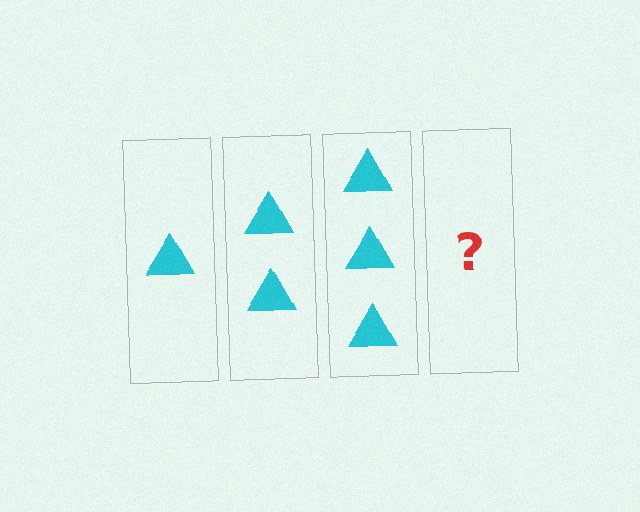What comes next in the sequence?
The next element should be 4 triangles.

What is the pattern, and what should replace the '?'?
The pattern is that each step adds one more triangle. The '?' should be 4 triangles.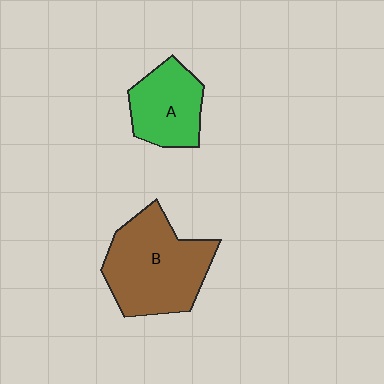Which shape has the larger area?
Shape B (brown).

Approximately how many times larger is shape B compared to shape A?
Approximately 1.6 times.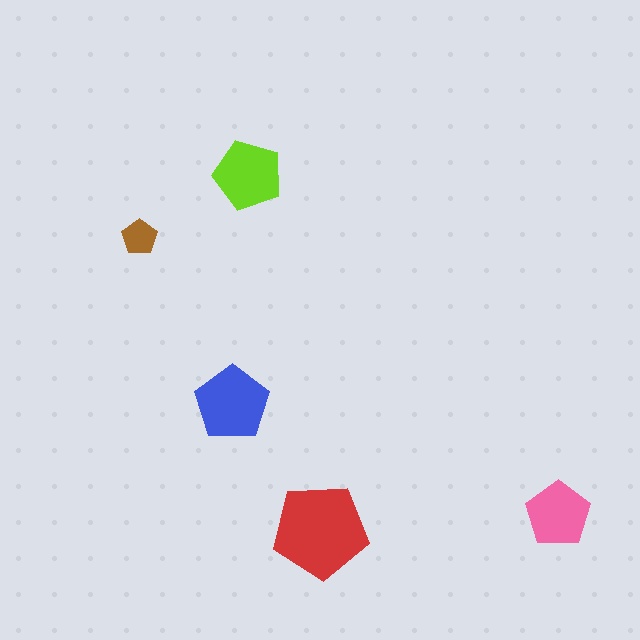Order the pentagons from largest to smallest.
the red one, the blue one, the lime one, the pink one, the brown one.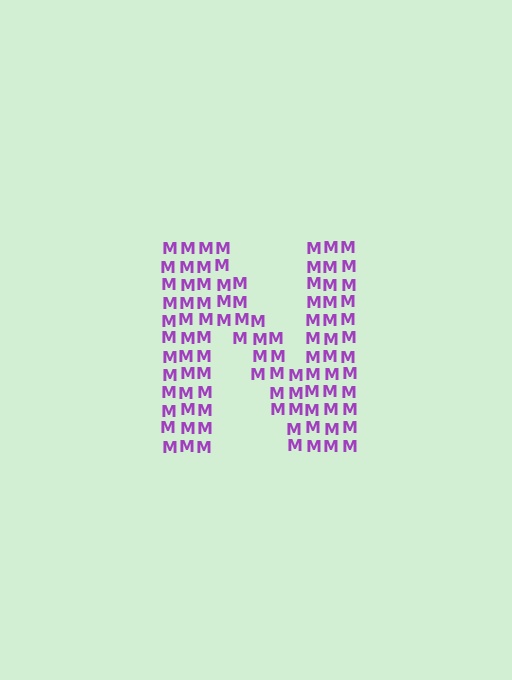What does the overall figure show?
The overall figure shows the letter N.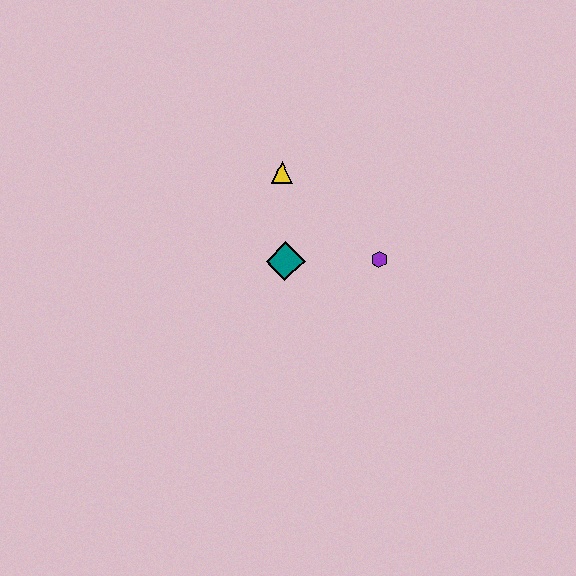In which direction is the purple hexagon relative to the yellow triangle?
The purple hexagon is to the right of the yellow triangle.